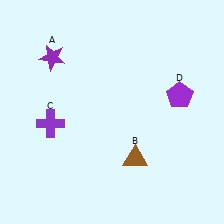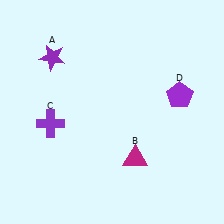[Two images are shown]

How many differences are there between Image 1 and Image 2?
There is 1 difference between the two images.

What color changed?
The triangle (B) changed from brown in Image 1 to magenta in Image 2.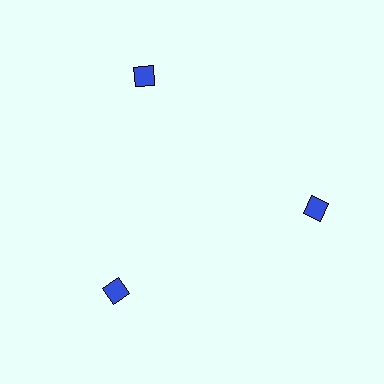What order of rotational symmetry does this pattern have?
This pattern has 3-fold rotational symmetry.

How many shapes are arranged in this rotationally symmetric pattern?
There are 3 shapes, arranged in 3 groups of 1.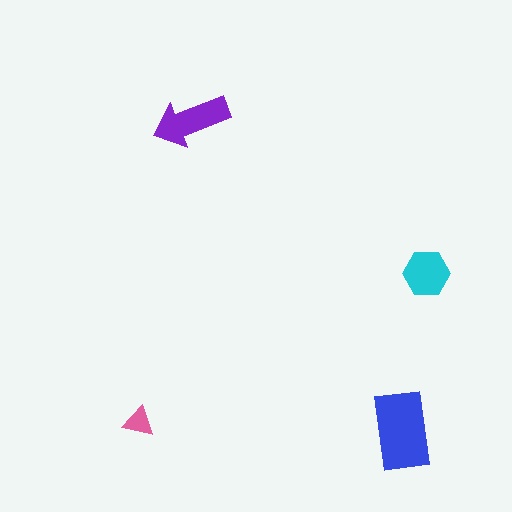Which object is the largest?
The blue rectangle.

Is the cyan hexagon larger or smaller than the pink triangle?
Larger.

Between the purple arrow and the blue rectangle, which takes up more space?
The blue rectangle.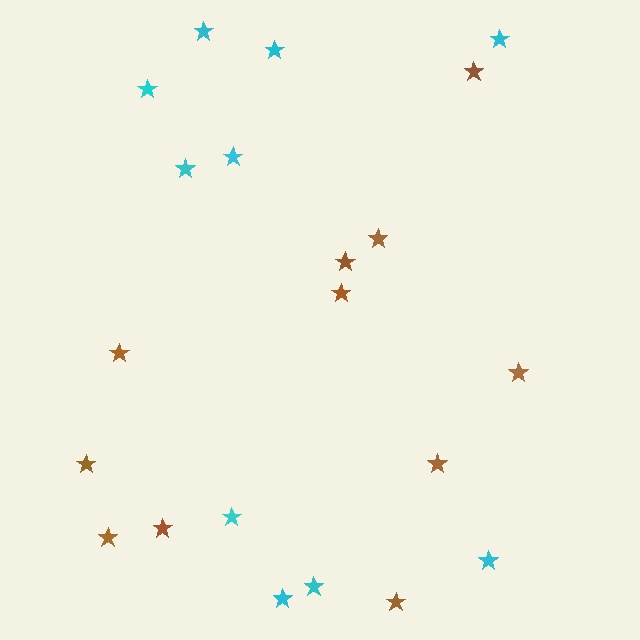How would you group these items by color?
There are 2 groups: one group of brown stars (11) and one group of cyan stars (10).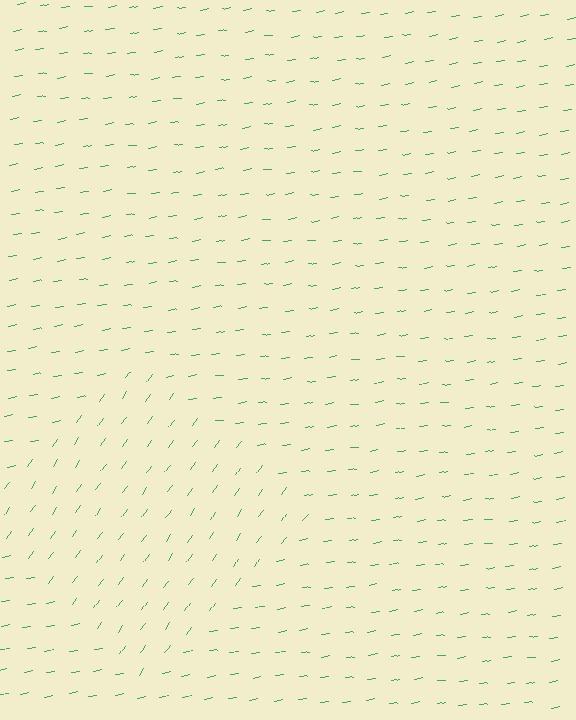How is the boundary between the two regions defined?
The boundary is defined purely by a change in line orientation (approximately 45 degrees difference). All lines are the same color and thickness.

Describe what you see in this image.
The image is filled with small green line segments. A diamond region in the image has lines oriented differently from the surrounding lines, creating a visible texture boundary.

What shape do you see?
I see a diamond.